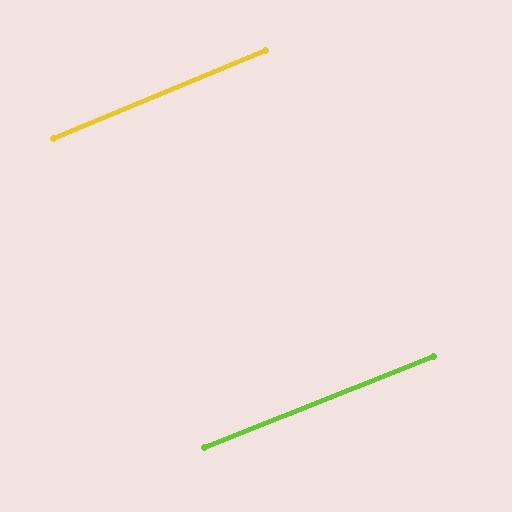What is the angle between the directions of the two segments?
Approximately 1 degree.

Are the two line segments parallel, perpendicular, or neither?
Parallel — their directions differ by only 0.8°.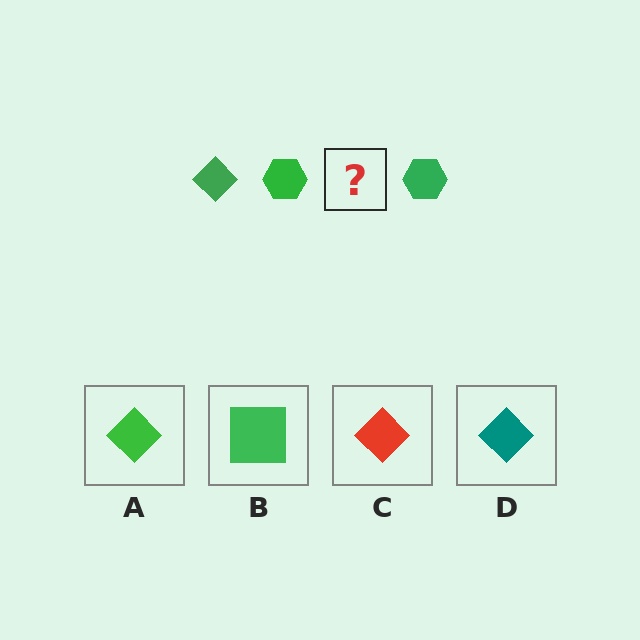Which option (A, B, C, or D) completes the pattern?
A.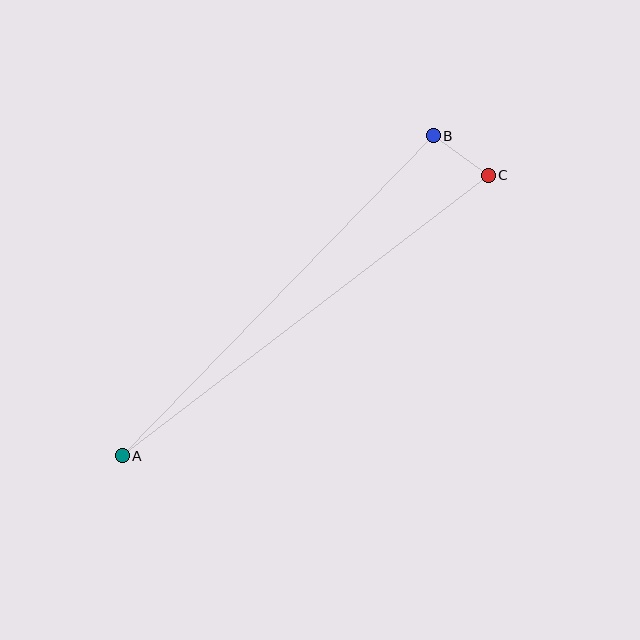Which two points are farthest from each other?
Points A and C are farthest from each other.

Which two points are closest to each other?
Points B and C are closest to each other.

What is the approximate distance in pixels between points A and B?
The distance between A and B is approximately 447 pixels.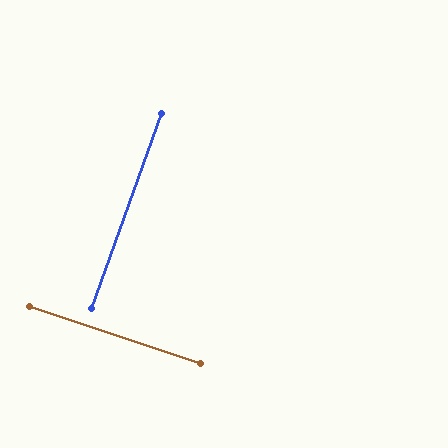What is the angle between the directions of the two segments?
Approximately 89 degrees.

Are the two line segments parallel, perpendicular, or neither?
Perpendicular — they meet at approximately 89°.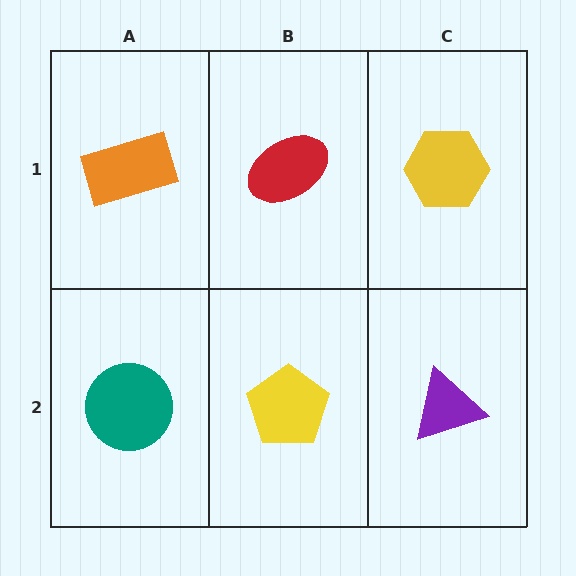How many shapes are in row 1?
3 shapes.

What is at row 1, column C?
A yellow hexagon.